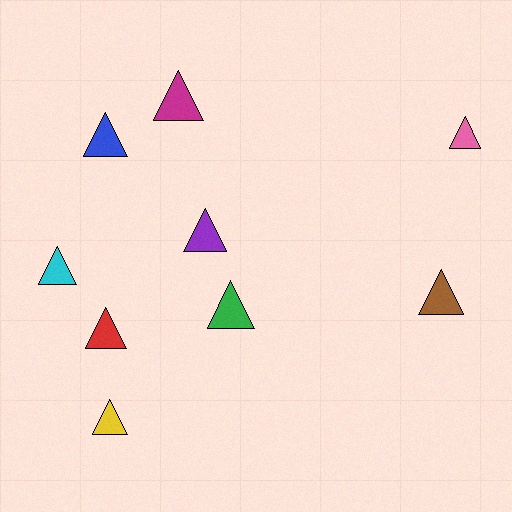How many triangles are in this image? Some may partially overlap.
There are 9 triangles.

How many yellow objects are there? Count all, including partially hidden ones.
There is 1 yellow object.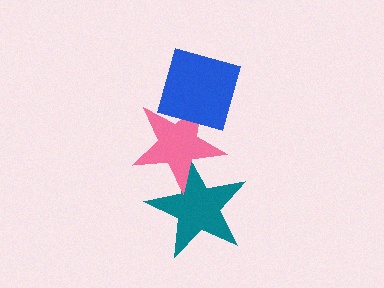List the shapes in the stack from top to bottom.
From top to bottom: the blue diamond, the pink star, the teal star.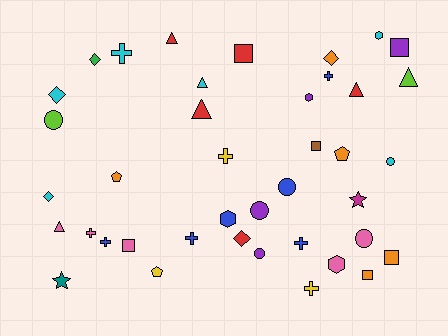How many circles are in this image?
There are 6 circles.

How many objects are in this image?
There are 40 objects.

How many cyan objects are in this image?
There are 6 cyan objects.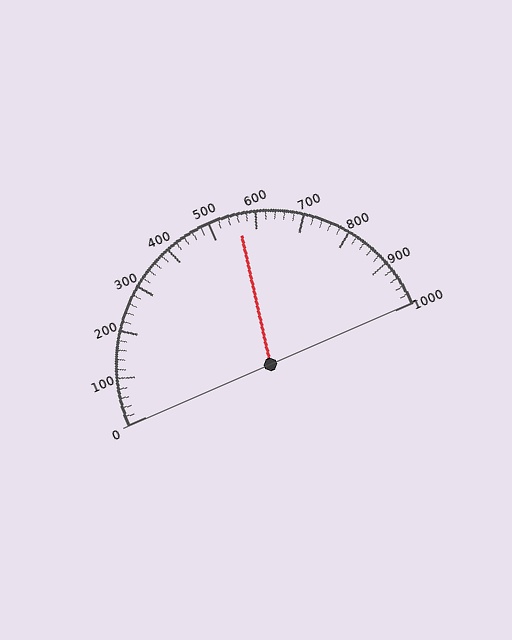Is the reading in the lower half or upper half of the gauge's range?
The reading is in the upper half of the range (0 to 1000).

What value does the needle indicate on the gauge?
The needle indicates approximately 560.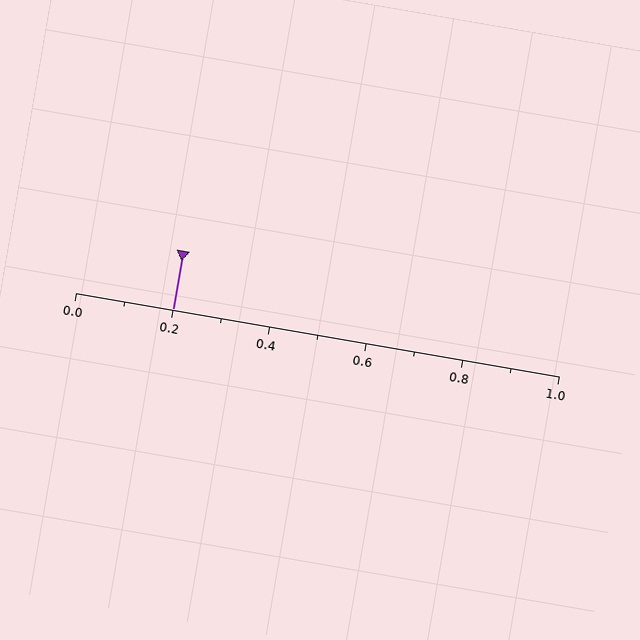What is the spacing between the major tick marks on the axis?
The major ticks are spaced 0.2 apart.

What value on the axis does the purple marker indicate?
The marker indicates approximately 0.2.